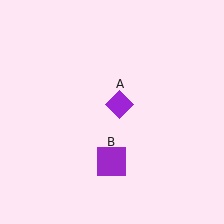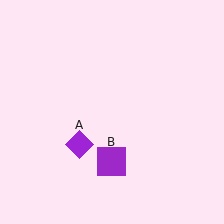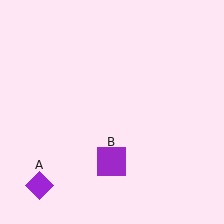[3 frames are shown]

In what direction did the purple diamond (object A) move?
The purple diamond (object A) moved down and to the left.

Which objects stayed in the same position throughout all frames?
Purple square (object B) remained stationary.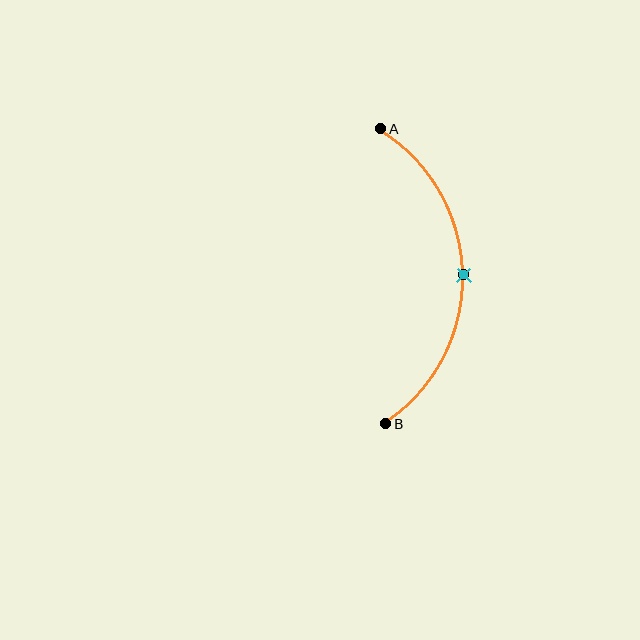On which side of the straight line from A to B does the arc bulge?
The arc bulges to the right of the straight line connecting A and B.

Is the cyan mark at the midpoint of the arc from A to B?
Yes. The cyan mark lies on the arc at equal arc-length from both A and B — it is the arc midpoint.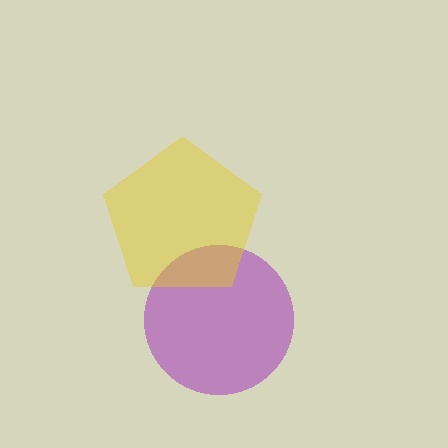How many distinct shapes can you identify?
There are 2 distinct shapes: a purple circle, a yellow pentagon.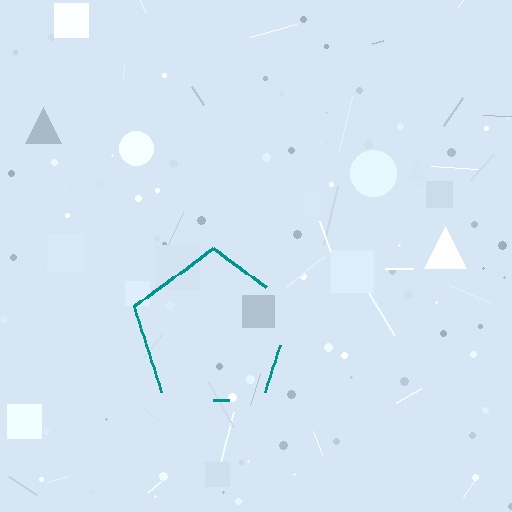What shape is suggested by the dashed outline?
The dashed outline suggests a pentagon.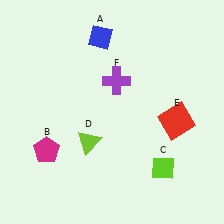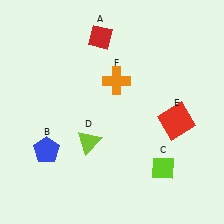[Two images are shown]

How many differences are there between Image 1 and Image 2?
There are 3 differences between the two images.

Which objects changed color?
A changed from blue to red. B changed from magenta to blue. F changed from purple to orange.